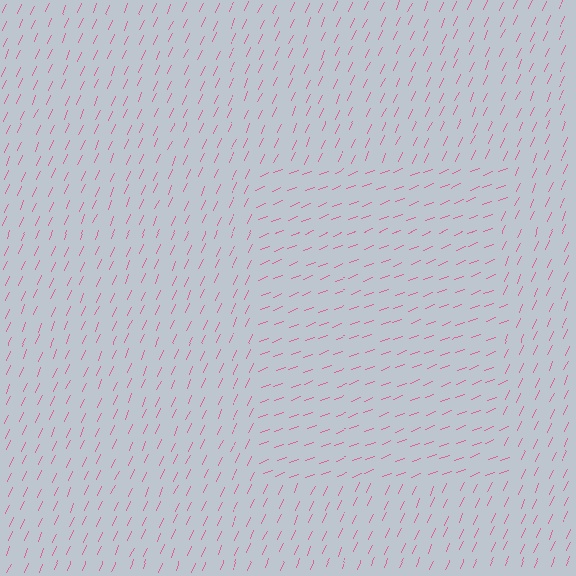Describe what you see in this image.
The image is filled with small pink line segments. A rectangle region in the image has lines oriented differently from the surrounding lines, creating a visible texture boundary.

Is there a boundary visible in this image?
Yes, there is a texture boundary formed by a change in line orientation.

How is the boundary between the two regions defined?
The boundary is defined purely by a change in line orientation (approximately 45 degrees difference). All lines are the same color and thickness.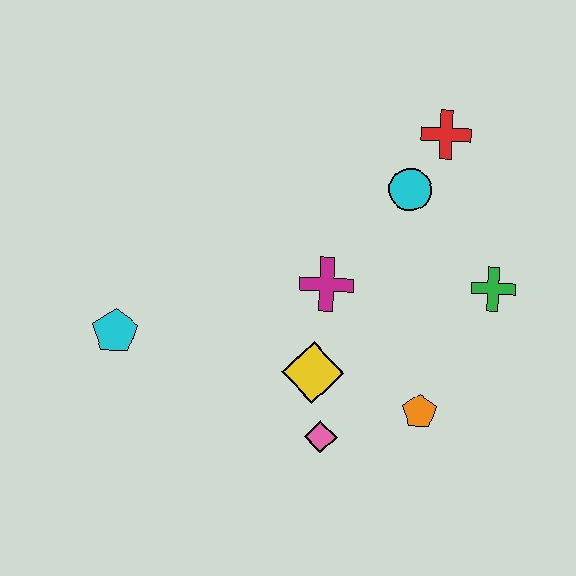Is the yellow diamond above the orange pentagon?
Yes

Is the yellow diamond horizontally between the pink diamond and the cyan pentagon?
Yes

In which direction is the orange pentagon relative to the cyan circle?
The orange pentagon is below the cyan circle.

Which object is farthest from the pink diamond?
The red cross is farthest from the pink diamond.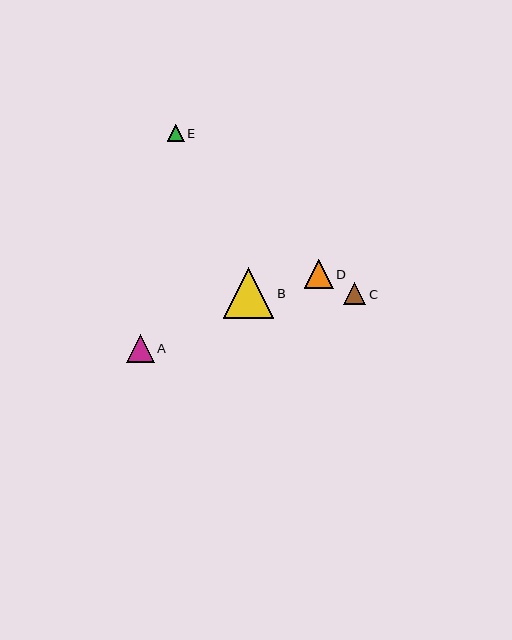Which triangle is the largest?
Triangle B is the largest with a size of approximately 51 pixels.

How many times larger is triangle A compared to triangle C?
Triangle A is approximately 1.3 times the size of triangle C.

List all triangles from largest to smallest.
From largest to smallest: B, D, A, C, E.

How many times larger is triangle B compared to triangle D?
Triangle B is approximately 1.8 times the size of triangle D.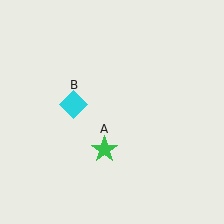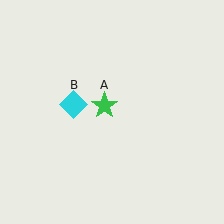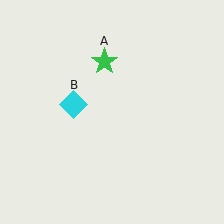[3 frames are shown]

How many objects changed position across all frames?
1 object changed position: green star (object A).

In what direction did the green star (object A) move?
The green star (object A) moved up.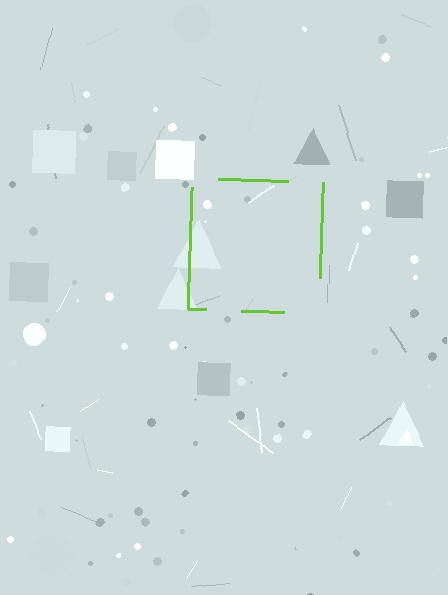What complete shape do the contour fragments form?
The contour fragments form a square.